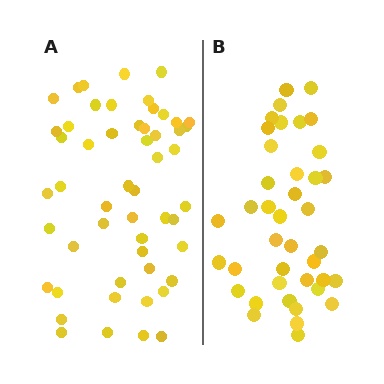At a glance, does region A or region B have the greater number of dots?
Region A (the left region) has more dots.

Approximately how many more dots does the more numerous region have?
Region A has approximately 15 more dots than region B.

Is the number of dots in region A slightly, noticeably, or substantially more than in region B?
Region A has noticeably more, but not dramatically so. The ratio is roughly 1.3 to 1.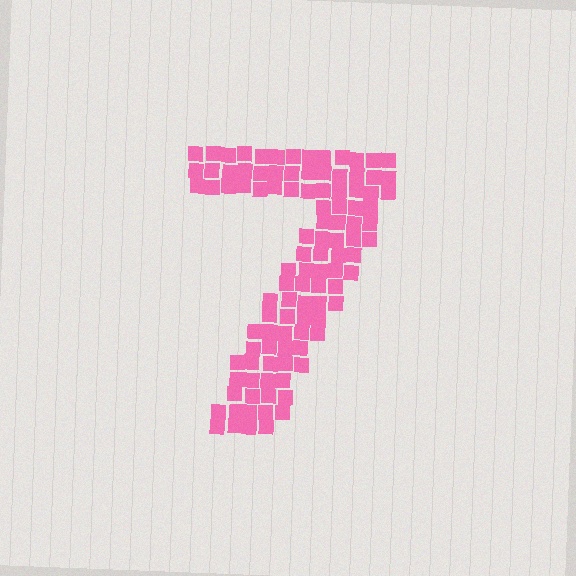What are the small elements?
The small elements are squares.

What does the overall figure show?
The overall figure shows the digit 7.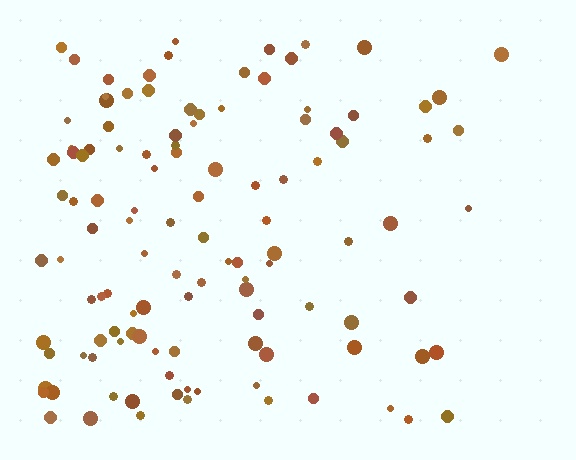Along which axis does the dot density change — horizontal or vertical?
Horizontal.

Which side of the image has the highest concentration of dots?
The left.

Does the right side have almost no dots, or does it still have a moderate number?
Still a moderate number, just noticeably fewer than the left.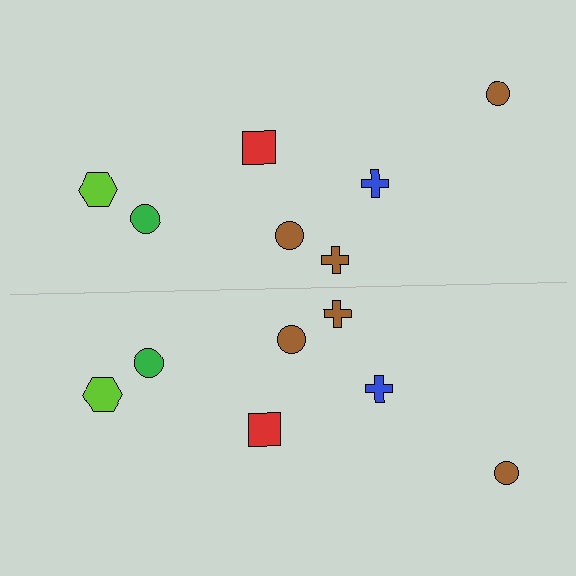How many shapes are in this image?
There are 14 shapes in this image.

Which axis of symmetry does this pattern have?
The pattern has a horizontal axis of symmetry running through the center of the image.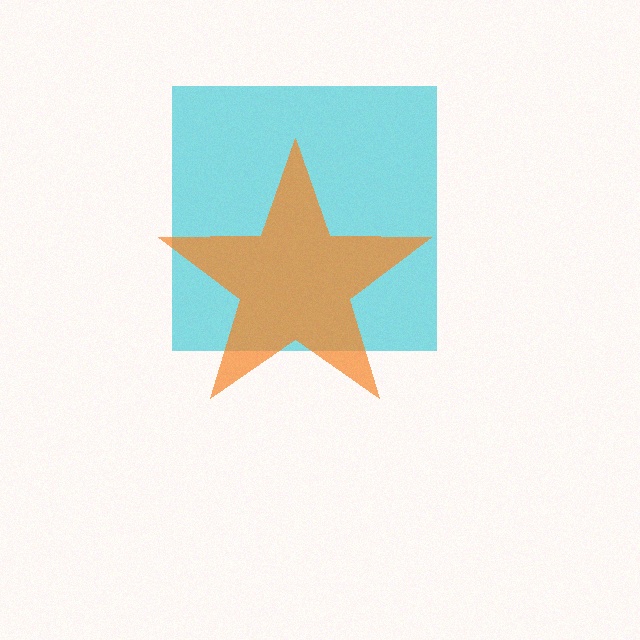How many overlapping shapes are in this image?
There are 2 overlapping shapes in the image.